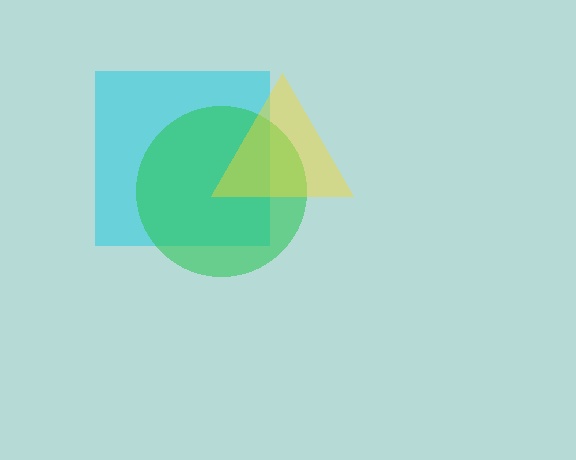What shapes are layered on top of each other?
The layered shapes are: a cyan square, a green circle, a yellow triangle.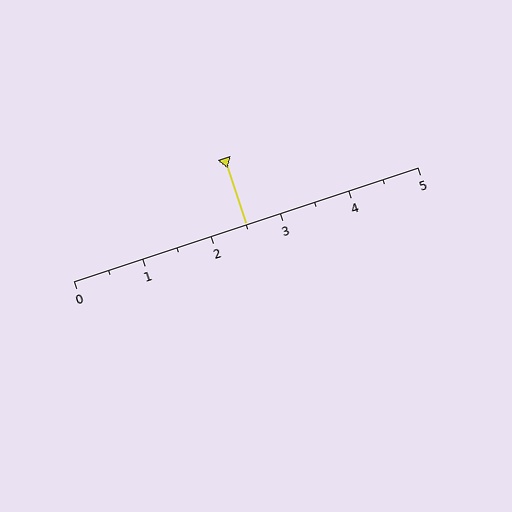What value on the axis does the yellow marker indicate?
The marker indicates approximately 2.5.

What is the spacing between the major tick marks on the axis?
The major ticks are spaced 1 apart.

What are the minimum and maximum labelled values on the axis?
The axis runs from 0 to 5.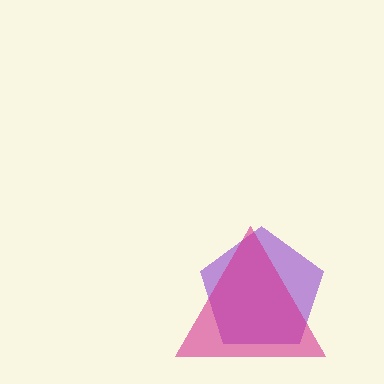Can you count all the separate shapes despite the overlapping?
Yes, there are 2 separate shapes.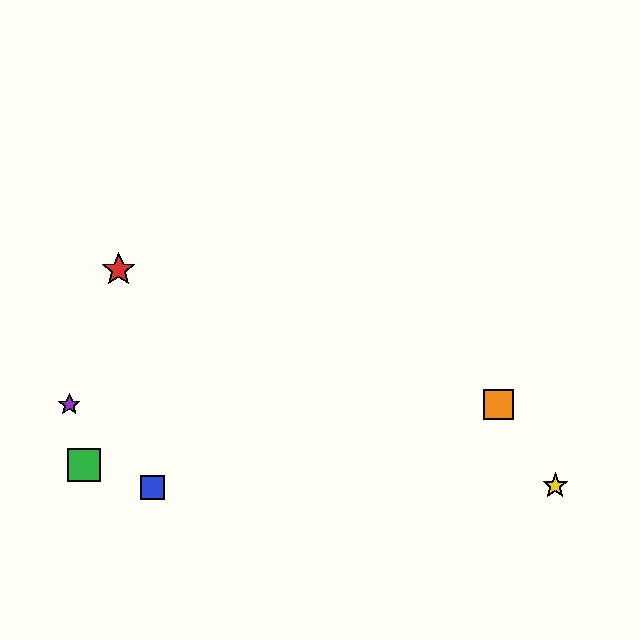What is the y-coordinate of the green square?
The green square is at y≈465.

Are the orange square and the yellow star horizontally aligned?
No, the orange square is at y≈405 and the yellow star is at y≈486.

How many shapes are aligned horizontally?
2 shapes (the purple star, the orange square) are aligned horizontally.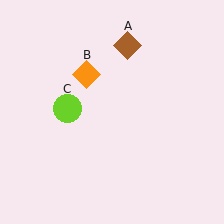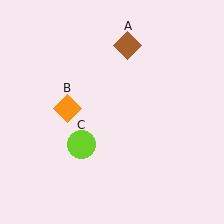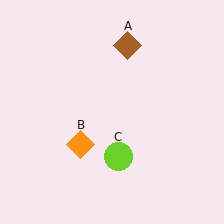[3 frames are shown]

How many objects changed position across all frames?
2 objects changed position: orange diamond (object B), lime circle (object C).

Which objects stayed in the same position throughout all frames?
Brown diamond (object A) remained stationary.